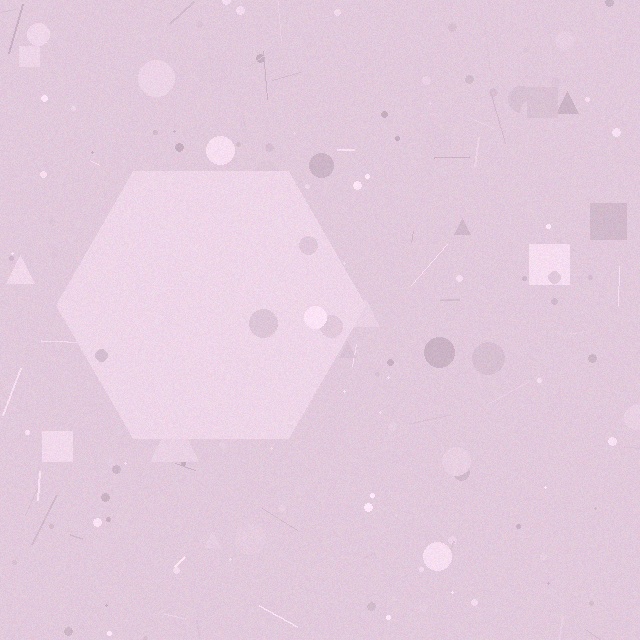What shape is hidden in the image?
A hexagon is hidden in the image.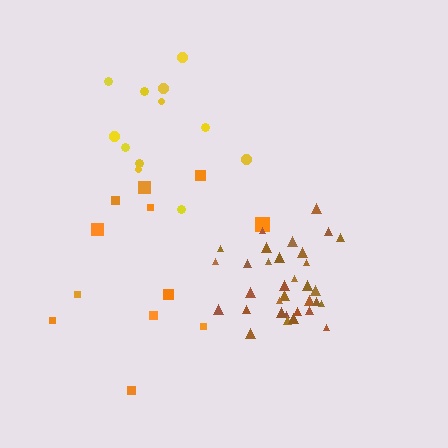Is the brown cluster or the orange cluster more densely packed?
Brown.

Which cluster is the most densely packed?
Brown.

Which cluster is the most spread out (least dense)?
Orange.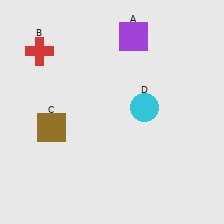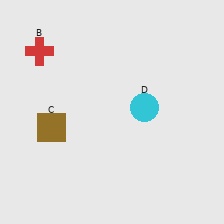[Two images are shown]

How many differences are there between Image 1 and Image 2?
There is 1 difference between the two images.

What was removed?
The purple square (A) was removed in Image 2.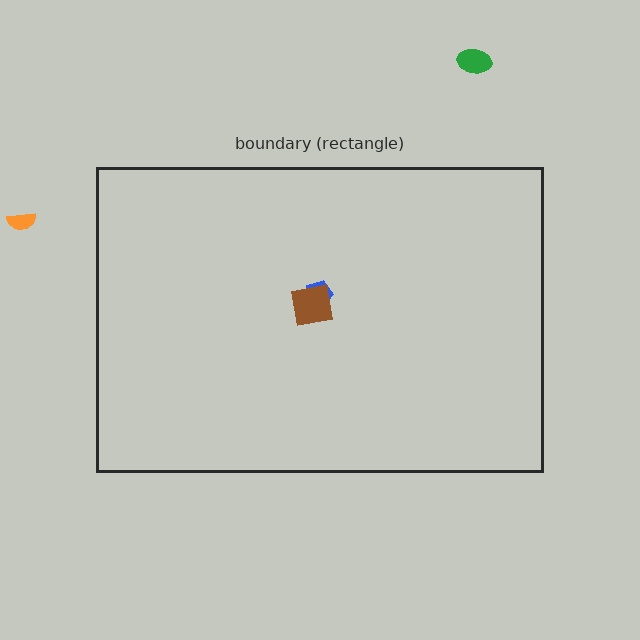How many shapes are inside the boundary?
2 inside, 2 outside.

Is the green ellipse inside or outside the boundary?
Outside.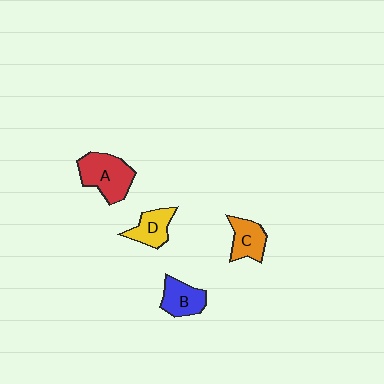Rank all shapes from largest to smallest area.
From largest to smallest: A (red), B (blue), C (orange), D (yellow).